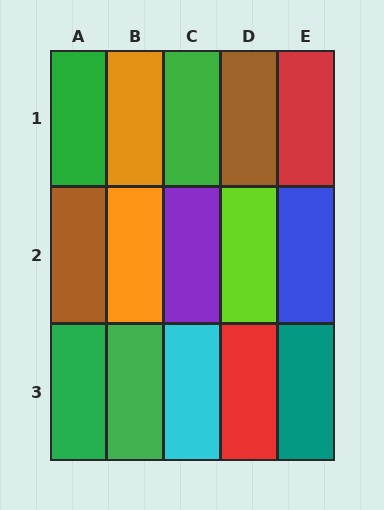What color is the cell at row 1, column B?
Orange.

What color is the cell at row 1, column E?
Red.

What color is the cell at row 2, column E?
Blue.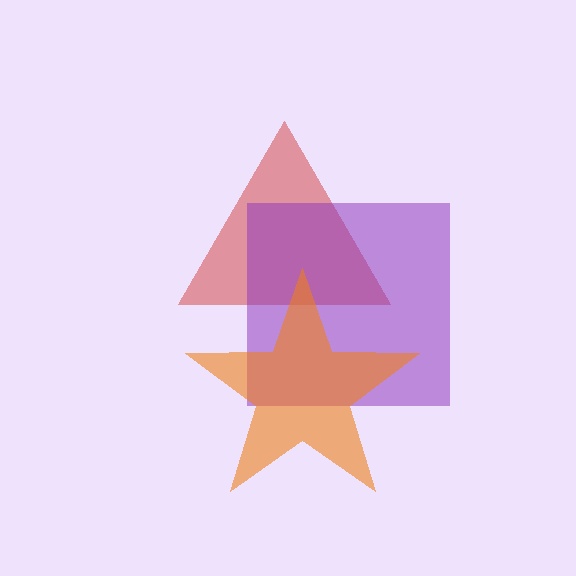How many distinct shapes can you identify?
There are 3 distinct shapes: a red triangle, a purple square, an orange star.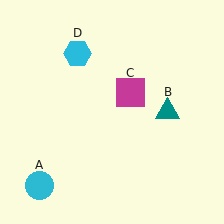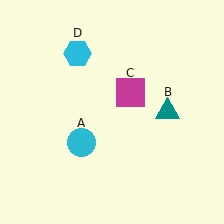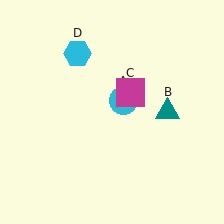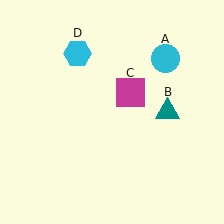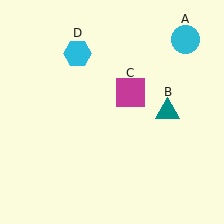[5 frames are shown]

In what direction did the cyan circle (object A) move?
The cyan circle (object A) moved up and to the right.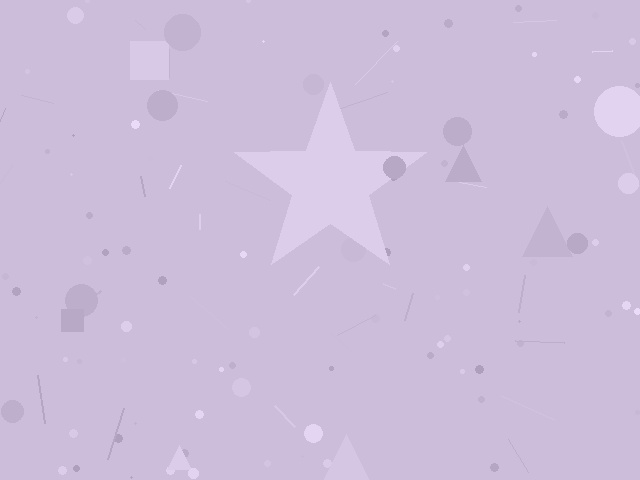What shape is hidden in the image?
A star is hidden in the image.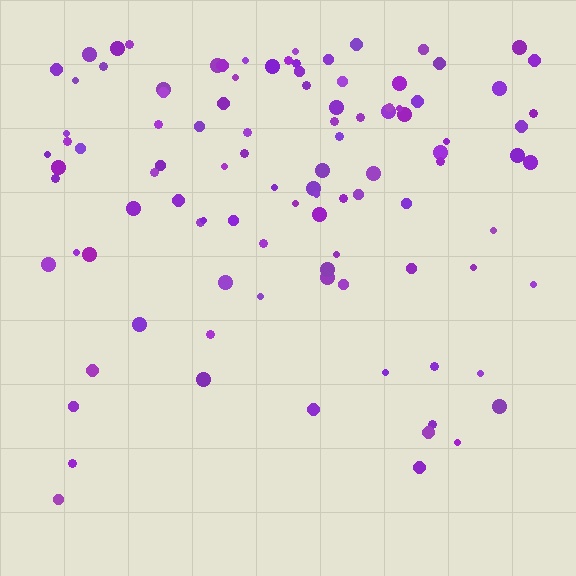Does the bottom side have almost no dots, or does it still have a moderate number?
Still a moderate number, just noticeably fewer than the top.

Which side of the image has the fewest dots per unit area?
The bottom.